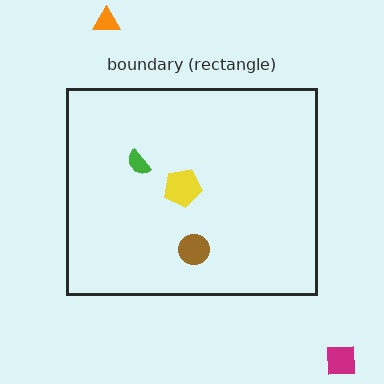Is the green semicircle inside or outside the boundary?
Inside.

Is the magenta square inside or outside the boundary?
Outside.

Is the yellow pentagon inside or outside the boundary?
Inside.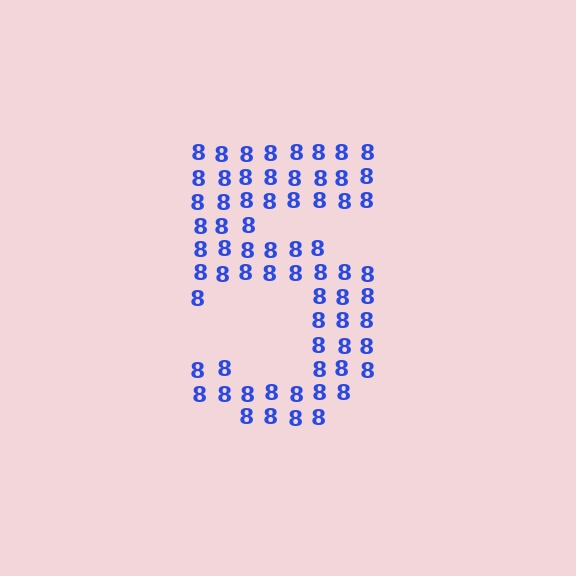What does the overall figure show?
The overall figure shows the digit 5.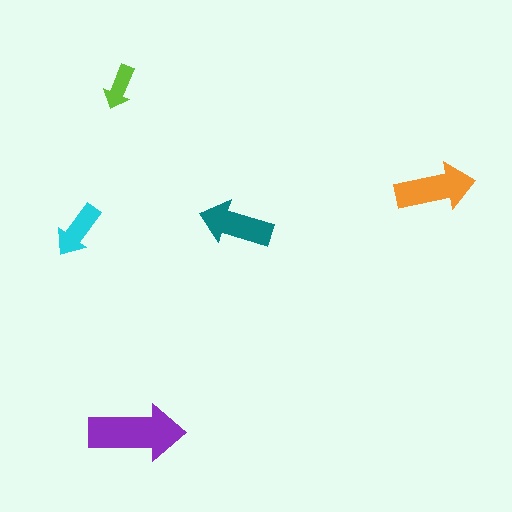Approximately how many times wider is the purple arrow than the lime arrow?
About 2 times wider.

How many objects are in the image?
There are 5 objects in the image.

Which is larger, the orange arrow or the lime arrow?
The orange one.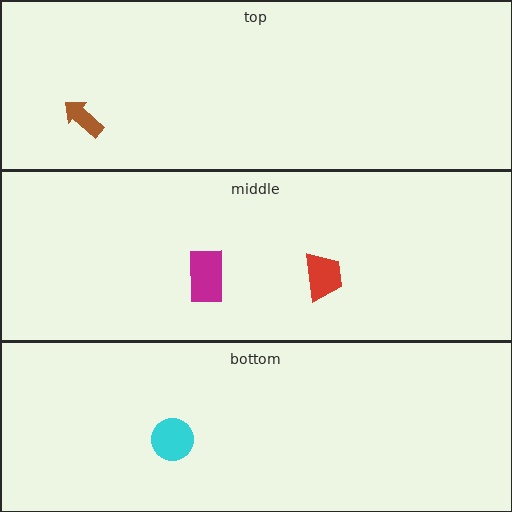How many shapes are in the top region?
1.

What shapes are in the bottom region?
The cyan circle.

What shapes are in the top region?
The brown arrow.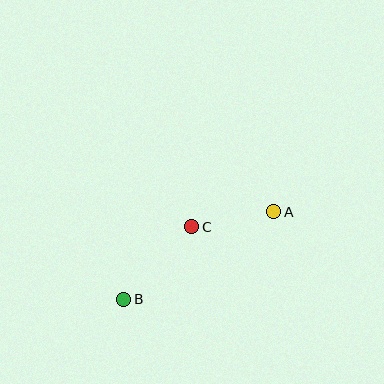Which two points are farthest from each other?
Points A and B are farthest from each other.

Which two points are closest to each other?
Points A and C are closest to each other.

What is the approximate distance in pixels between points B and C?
The distance between B and C is approximately 99 pixels.